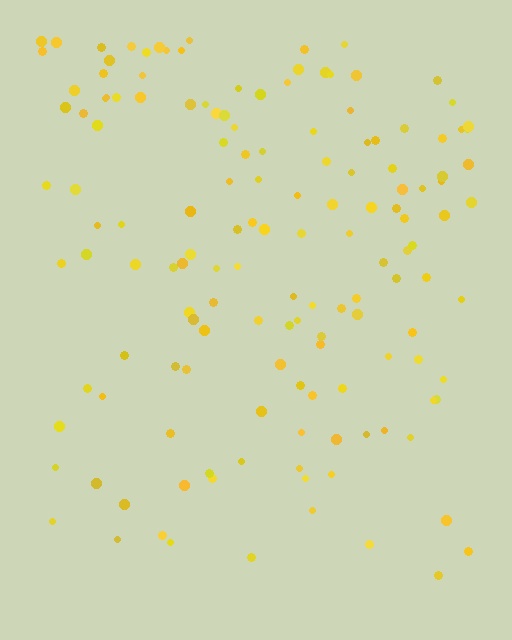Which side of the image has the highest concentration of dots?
The top.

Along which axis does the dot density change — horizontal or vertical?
Vertical.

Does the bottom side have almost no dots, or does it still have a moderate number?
Still a moderate number, just noticeably fewer than the top.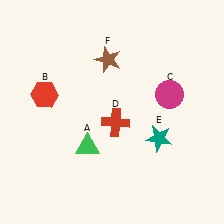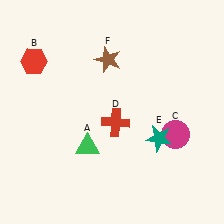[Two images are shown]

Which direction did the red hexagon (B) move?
The red hexagon (B) moved up.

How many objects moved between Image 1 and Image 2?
2 objects moved between the two images.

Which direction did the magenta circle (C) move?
The magenta circle (C) moved down.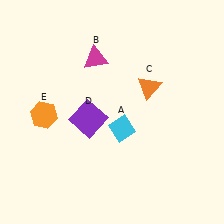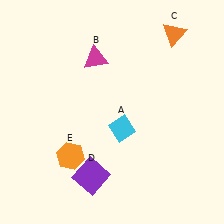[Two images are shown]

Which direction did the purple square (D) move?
The purple square (D) moved down.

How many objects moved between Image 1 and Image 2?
3 objects moved between the two images.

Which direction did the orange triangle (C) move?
The orange triangle (C) moved up.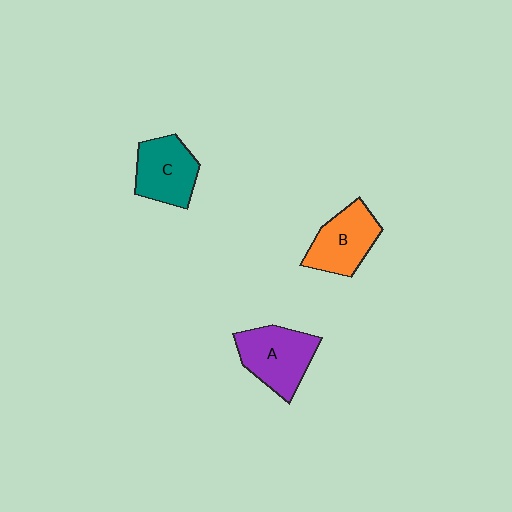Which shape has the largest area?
Shape A (purple).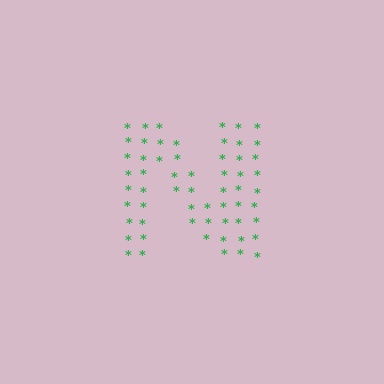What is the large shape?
The large shape is the letter N.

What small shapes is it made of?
It is made of small asterisks.